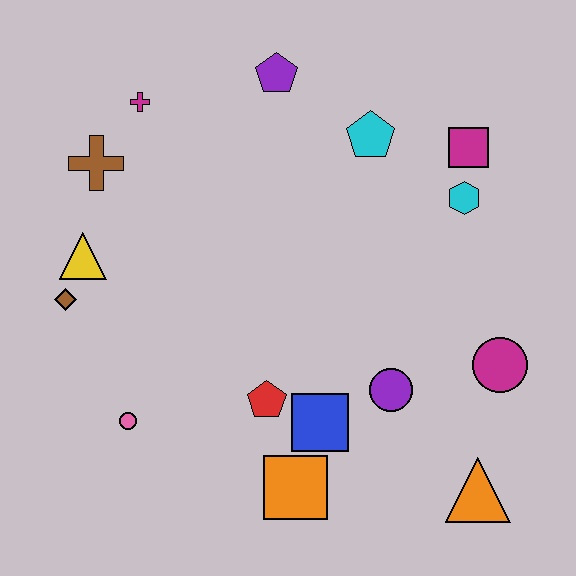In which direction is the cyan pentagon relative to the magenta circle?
The cyan pentagon is above the magenta circle.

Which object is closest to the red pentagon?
The blue square is closest to the red pentagon.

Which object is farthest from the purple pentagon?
The orange triangle is farthest from the purple pentagon.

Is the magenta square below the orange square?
No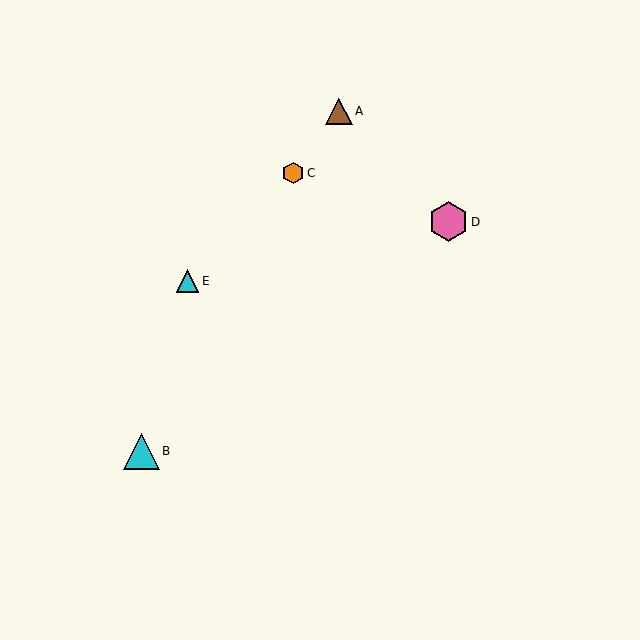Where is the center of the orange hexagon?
The center of the orange hexagon is at (293, 173).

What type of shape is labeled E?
Shape E is a cyan triangle.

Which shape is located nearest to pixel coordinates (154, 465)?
The cyan triangle (labeled B) at (141, 451) is nearest to that location.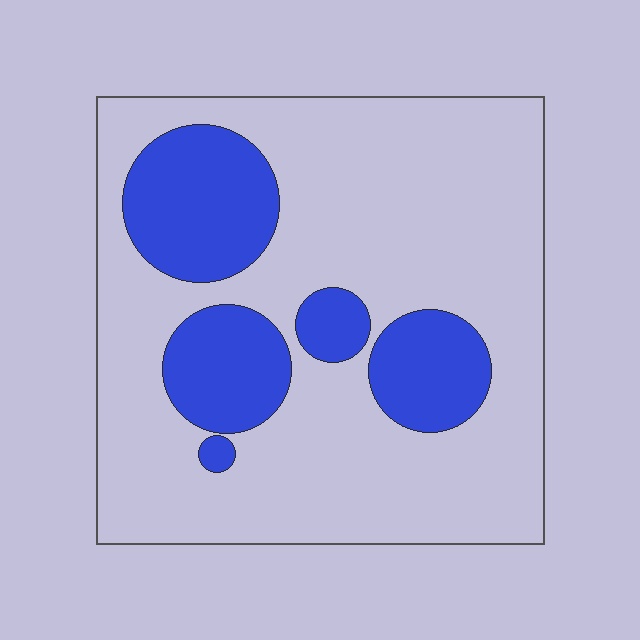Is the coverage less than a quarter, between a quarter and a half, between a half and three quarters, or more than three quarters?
Between a quarter and a half.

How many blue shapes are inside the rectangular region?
5.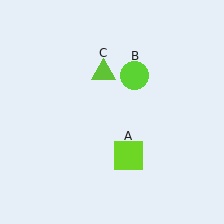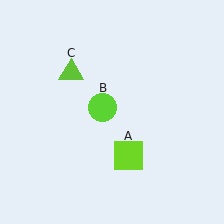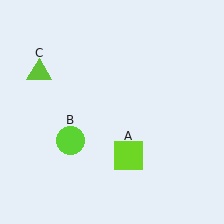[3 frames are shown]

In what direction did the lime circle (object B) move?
The lime circle (object B) moved down and to the left.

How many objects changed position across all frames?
2 objects changed position: lime circle (object B), lime triangle (object C).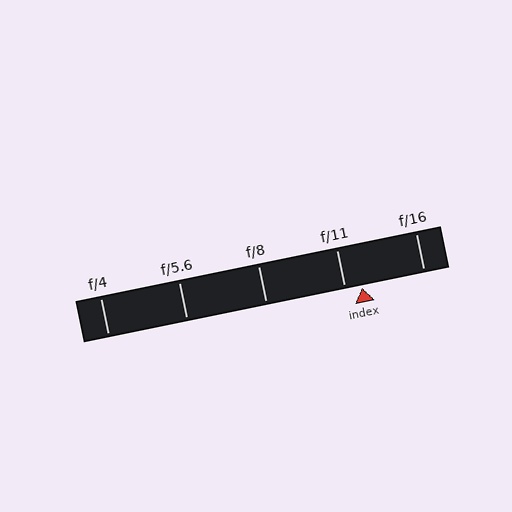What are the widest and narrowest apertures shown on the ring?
The widest aperture shown is f/4 and the narrowest is f/16.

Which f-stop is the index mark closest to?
The index mark is closest to f/11.